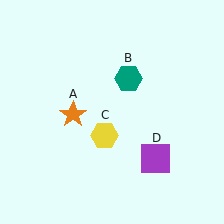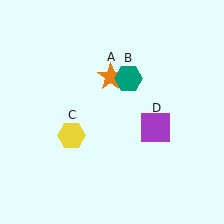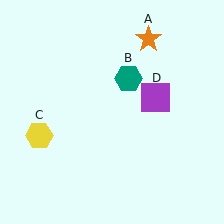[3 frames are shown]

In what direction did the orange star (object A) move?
The orange star (object A) moved up and to the right.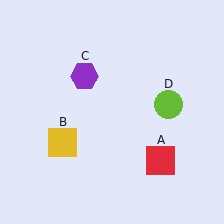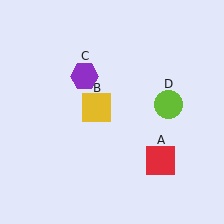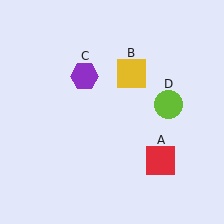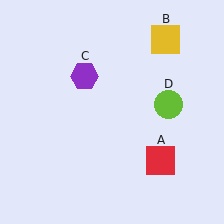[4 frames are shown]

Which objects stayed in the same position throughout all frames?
Red square (object A) and purple hexagon (object C) and lime circle (object D) remained stationary.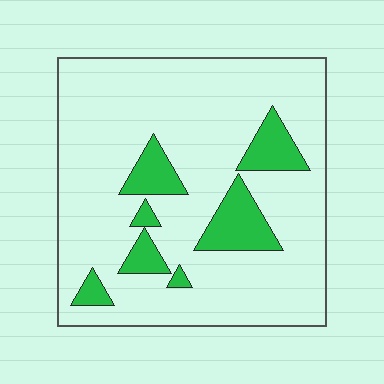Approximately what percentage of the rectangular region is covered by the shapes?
Approximately 15%.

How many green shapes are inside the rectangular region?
7.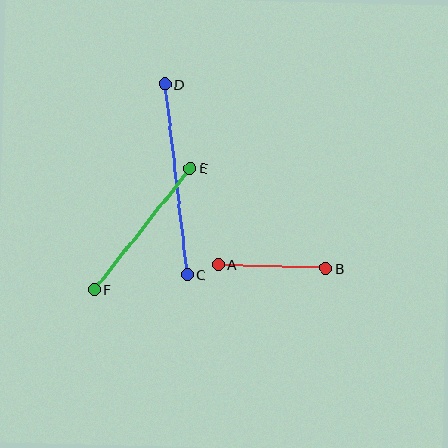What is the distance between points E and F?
The distance is approximately 154 pixels.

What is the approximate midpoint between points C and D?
The midpoint is at approximately (176, 180) pixels.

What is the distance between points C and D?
The distance is approximately 192 pixels.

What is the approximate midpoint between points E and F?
The midpoint is at approximately (142, 229) pixels.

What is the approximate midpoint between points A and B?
The midpoint is at approximately (272, 266) pixels.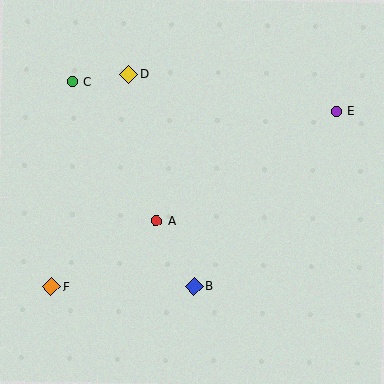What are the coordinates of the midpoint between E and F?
The midpoint between E and F is at (194, 199).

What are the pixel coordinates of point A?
Point A is at (156, 221).